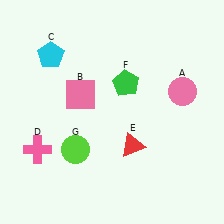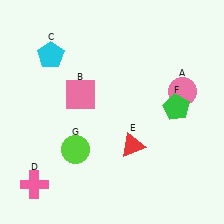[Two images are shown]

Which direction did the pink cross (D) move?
The pink cross (D) moved down.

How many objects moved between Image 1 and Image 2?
2 objects moved between the two images.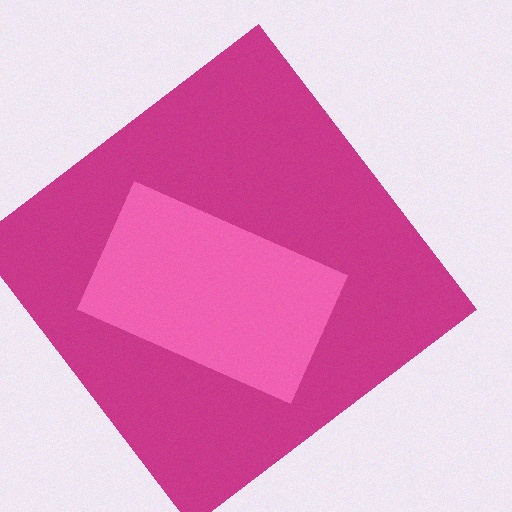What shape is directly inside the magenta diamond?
The pink rectangle.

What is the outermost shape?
The magenta diamond.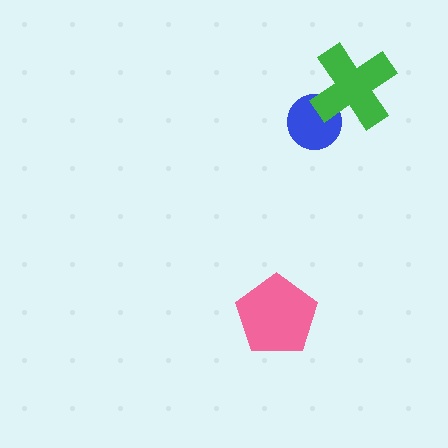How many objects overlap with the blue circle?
1 object overlaps with the blue circle.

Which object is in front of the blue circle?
The green cross is in front of the blue circle.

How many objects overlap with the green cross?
1 object overlaps with the green cross.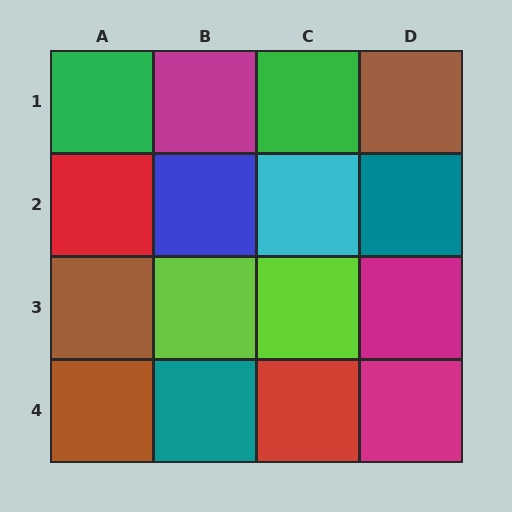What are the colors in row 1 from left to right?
Green, magenta, green, brown.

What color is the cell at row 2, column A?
Red.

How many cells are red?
2 cells are red.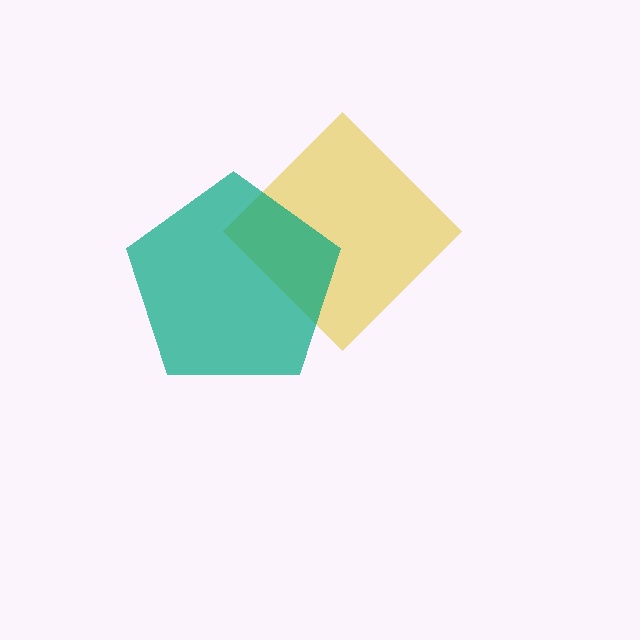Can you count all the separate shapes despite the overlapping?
Yes, there are 2 separate shapes.